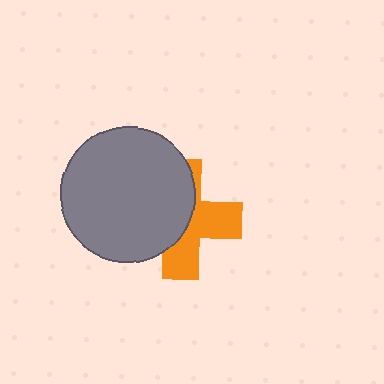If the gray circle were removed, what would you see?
You would see the complete orange cross.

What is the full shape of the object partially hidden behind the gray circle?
The partially hidden object is an orange cross.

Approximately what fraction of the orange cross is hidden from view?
Roughly 52% of the orange cross is hidden behind the gray circle.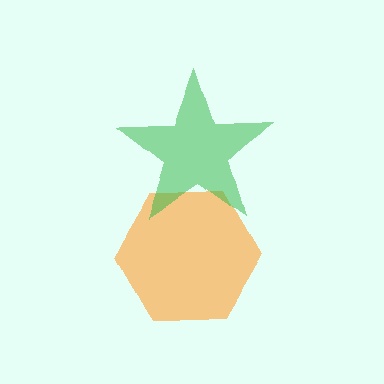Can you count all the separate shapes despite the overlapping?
Yes, there are 2 separate shapes.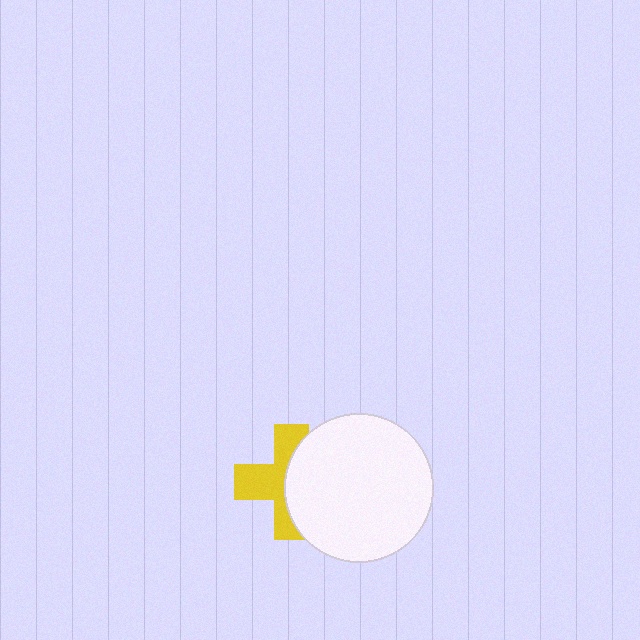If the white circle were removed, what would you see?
You would see the complete yellow cross.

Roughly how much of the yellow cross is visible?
About half of it is visible (roughly 52%).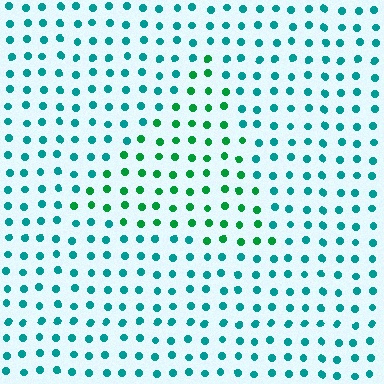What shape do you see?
I see a triangle.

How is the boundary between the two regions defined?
The boundary is defined purely by a slight shift in hue (about 37 degrees). Spacing, size, and orientation are identical on both sides.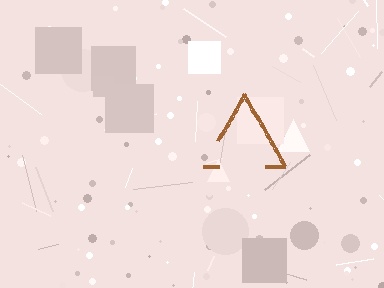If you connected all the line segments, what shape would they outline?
They would outline a triangle.